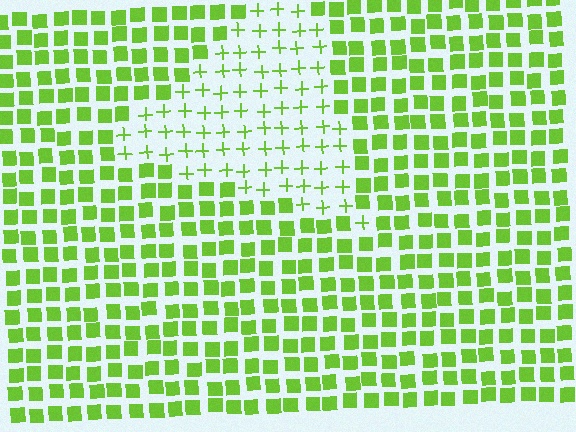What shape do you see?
I see a triangle.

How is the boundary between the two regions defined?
The boundary is defined by a change in element shape: plus signs inside vs. squares outside. All elements share the same color and spacing.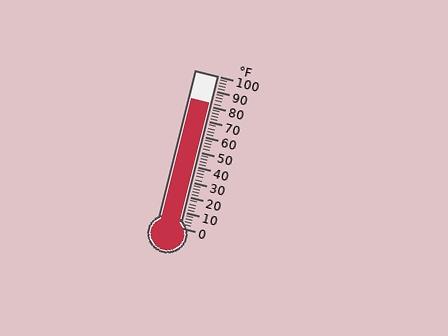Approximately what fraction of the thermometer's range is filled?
The thermometer is filled to approximately 80% of its range.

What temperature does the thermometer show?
The thermometer shows approximately 82°F.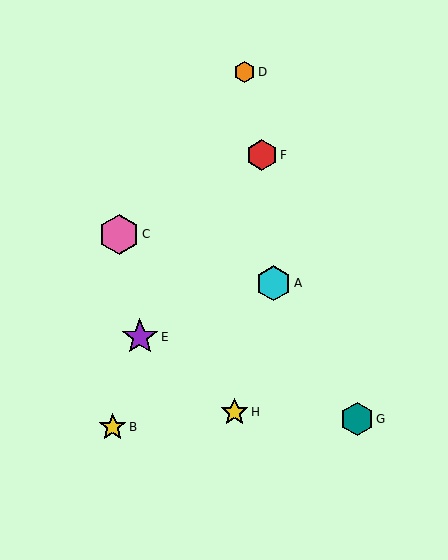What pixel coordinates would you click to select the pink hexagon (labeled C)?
Click at (119, 234) to select the pink hexagon C.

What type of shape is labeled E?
Shape E is a purple star.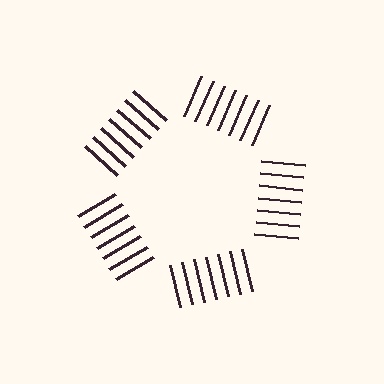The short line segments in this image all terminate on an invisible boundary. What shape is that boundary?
An illusory pentagon — the line segments terminate on its edges but no continuous stroke is drawn.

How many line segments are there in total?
35 — 7 along each of the 5 edges.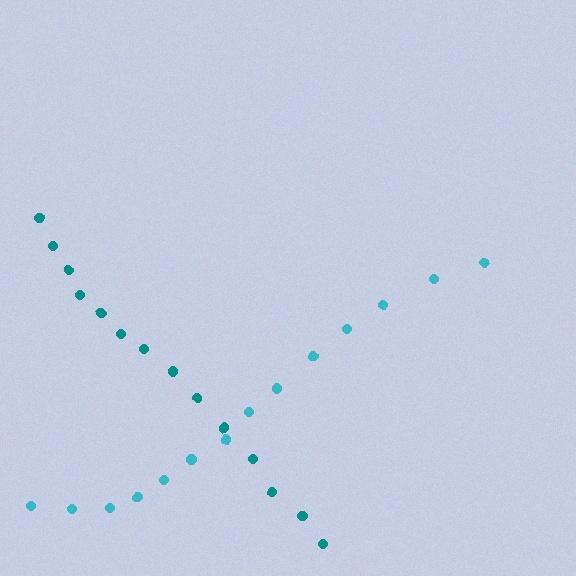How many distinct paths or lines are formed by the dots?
There are 2 distinct paths.